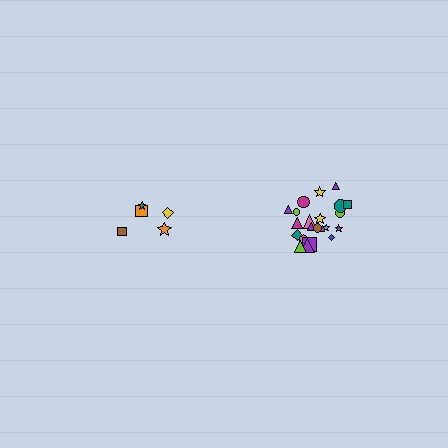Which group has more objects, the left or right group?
The right group.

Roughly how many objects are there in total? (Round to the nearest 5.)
Roughly 25 objects in total.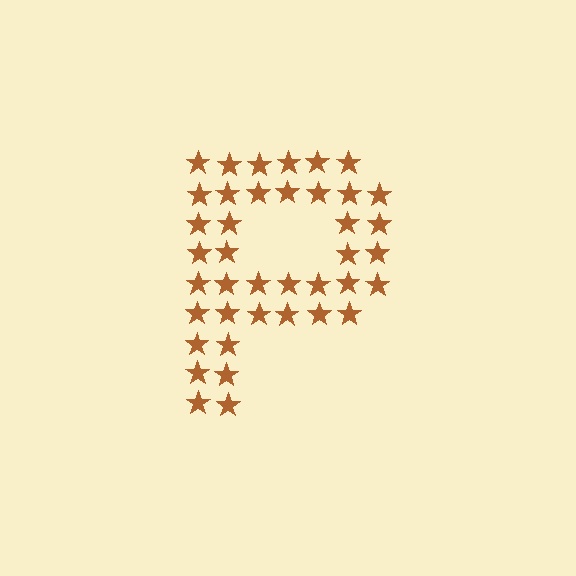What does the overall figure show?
The overall figure shows the letter P.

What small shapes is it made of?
It is made of small stars.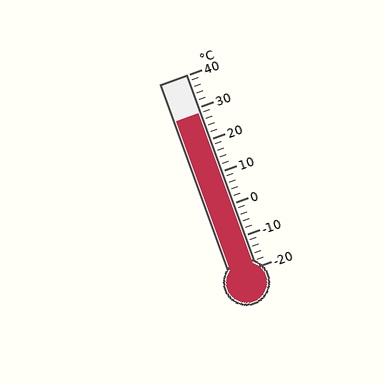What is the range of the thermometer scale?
The thermometer scale ranges from -20°C to 40°C.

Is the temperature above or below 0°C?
The temperature is above 0°C.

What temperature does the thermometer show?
The thermometer shows approximately 28°C.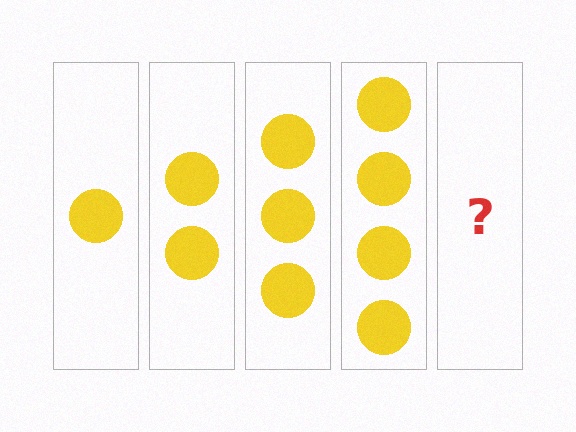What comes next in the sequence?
The next element should be 5 circles.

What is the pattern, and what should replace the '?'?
The pattern is that each step adds one more circle. The '?' should be 5 circles.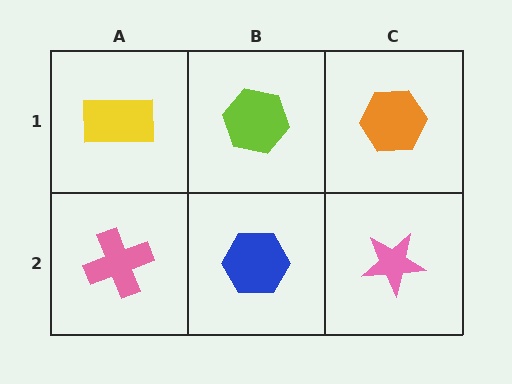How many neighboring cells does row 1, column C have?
2.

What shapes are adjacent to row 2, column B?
A lime hexagon (row 1, column B), a pink cross (row 2, column A), a pink star (row 2, column C).